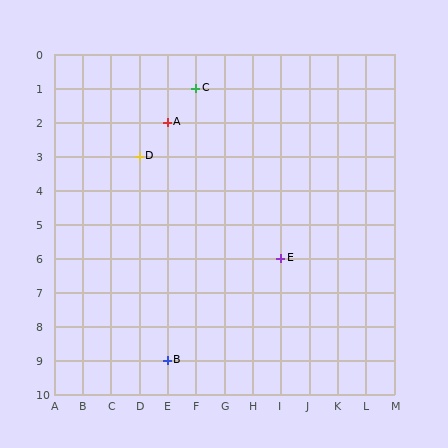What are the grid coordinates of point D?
Point D is at grid coordinates (D, 3).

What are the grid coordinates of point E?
Point E is at grid coordinates (I, 6).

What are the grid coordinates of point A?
Point A is at grid coordinates (E, 2).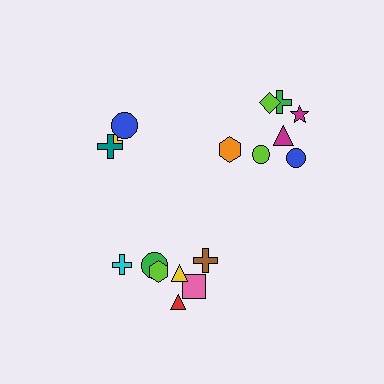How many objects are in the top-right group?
There are 7 objects.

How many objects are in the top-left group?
There are 3 objects.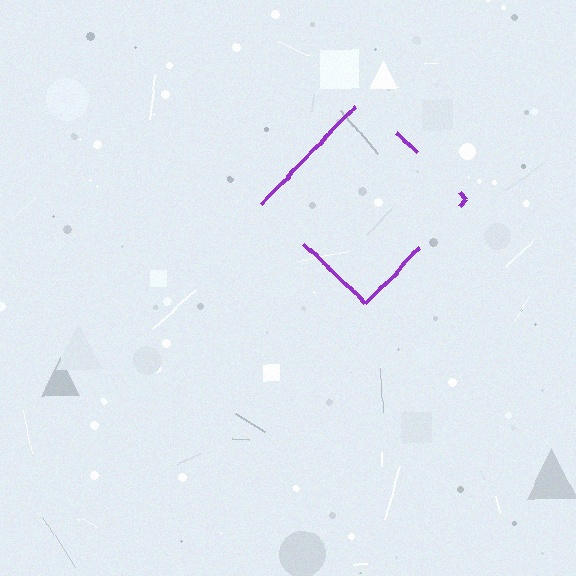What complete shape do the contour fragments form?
The contour fragments form a diamond.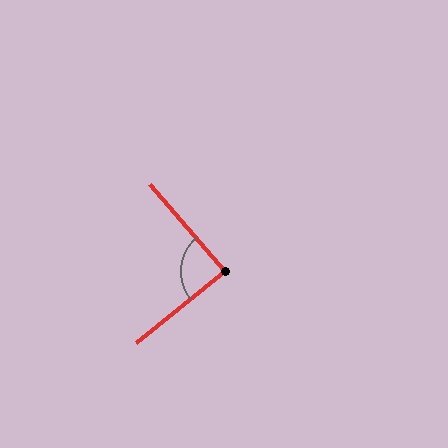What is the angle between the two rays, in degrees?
Approximately 88 degrees.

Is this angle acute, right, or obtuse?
It is approximately a right angle.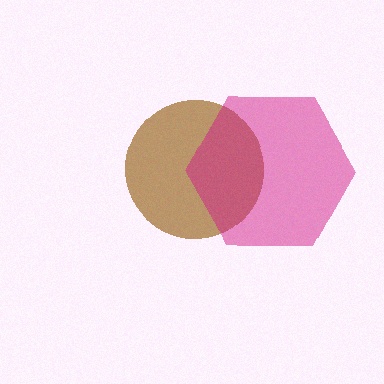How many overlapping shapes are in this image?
There are 2 overlapping shapes in the image.